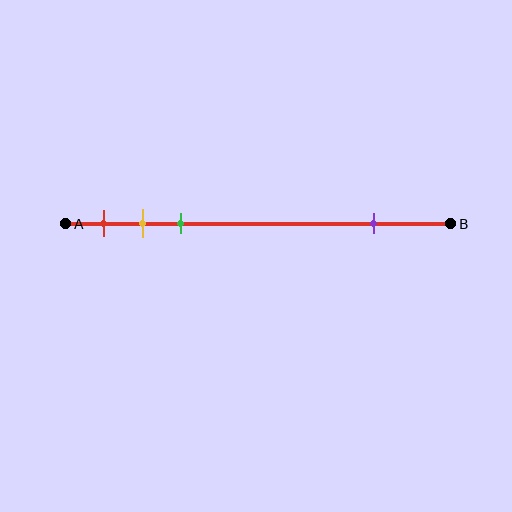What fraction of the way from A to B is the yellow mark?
The yellow mark is approximately 20% (0.2) of the way from A to B.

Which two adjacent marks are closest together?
The yellow and green marks are the closest adjacent pair.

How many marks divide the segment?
There are 4 marks dividing the segment.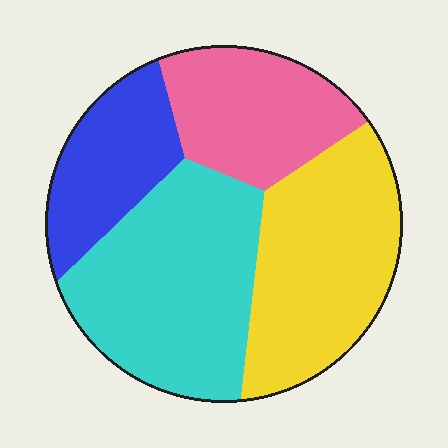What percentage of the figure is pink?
Pink covers 20% of the figure.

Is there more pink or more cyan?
Cyan.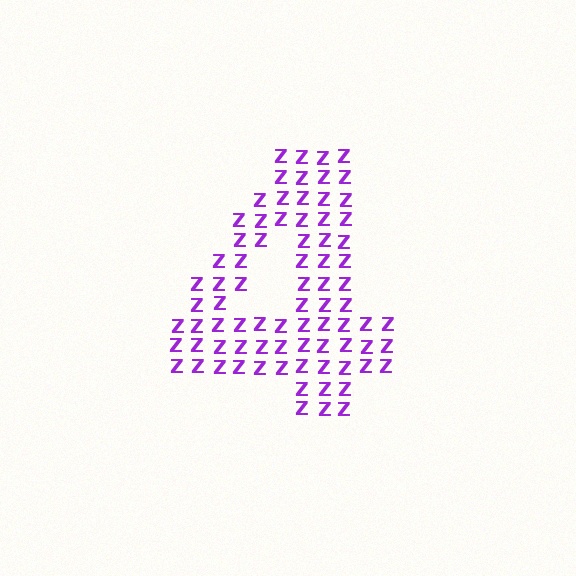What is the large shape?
The large shape is the digit 4.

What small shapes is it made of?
It is made of small letter Z's.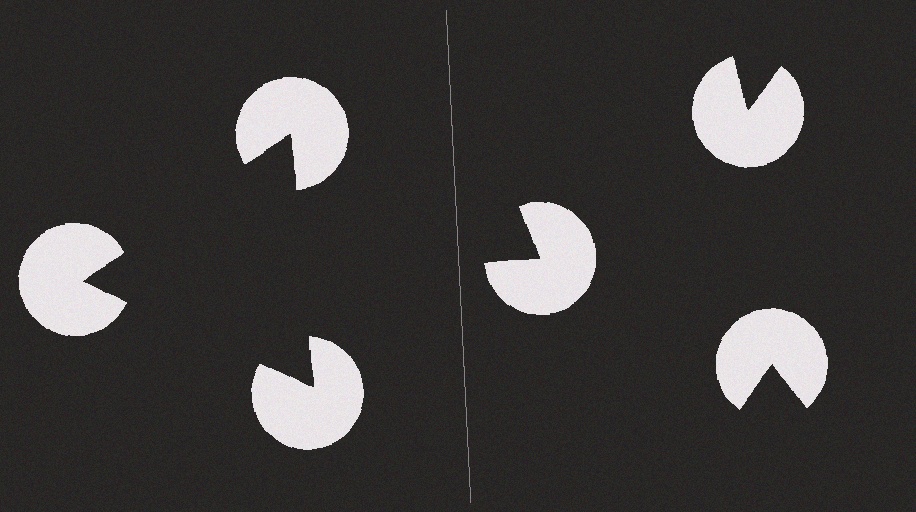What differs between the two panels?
The pac-man discs are positioned identically on both sides; only the wedge orientations differ. On the left they align to a triangle; on the right they are misaligned.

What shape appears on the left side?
An illusory triangle.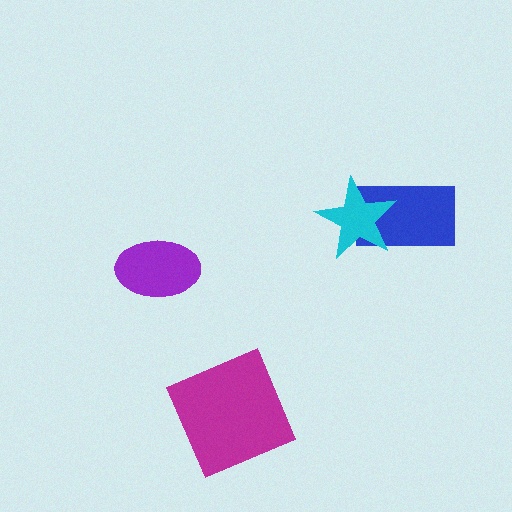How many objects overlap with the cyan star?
1 object overlaps with the cyan star.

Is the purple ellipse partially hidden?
No, no other shape covers it.